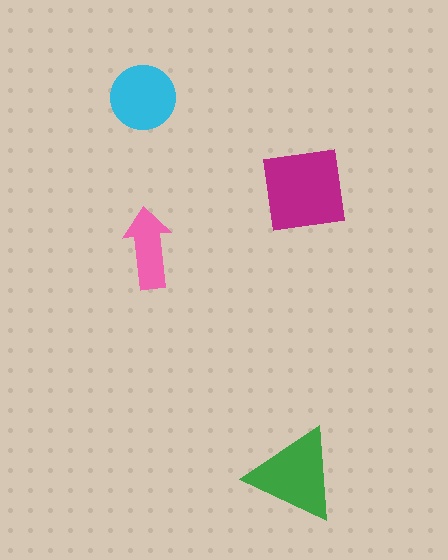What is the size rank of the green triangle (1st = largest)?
2nd.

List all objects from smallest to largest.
The pink arrow, the cyan circle, the green triangle, the magenta square.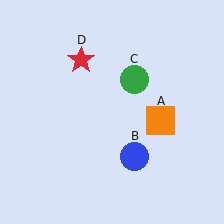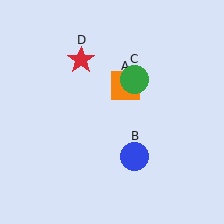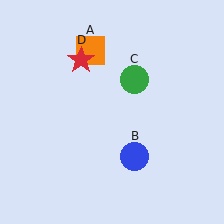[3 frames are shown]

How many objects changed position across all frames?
1 object changed position: orange square (object A).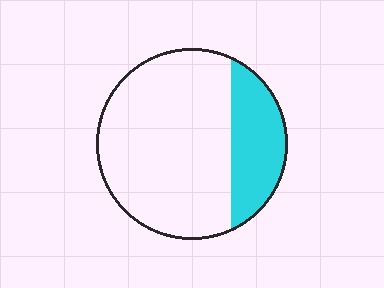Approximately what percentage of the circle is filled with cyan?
Approximately 25%.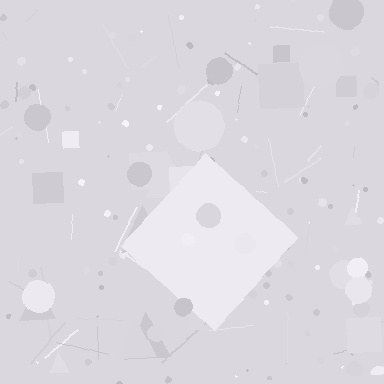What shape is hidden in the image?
A diamond is hidden in the image.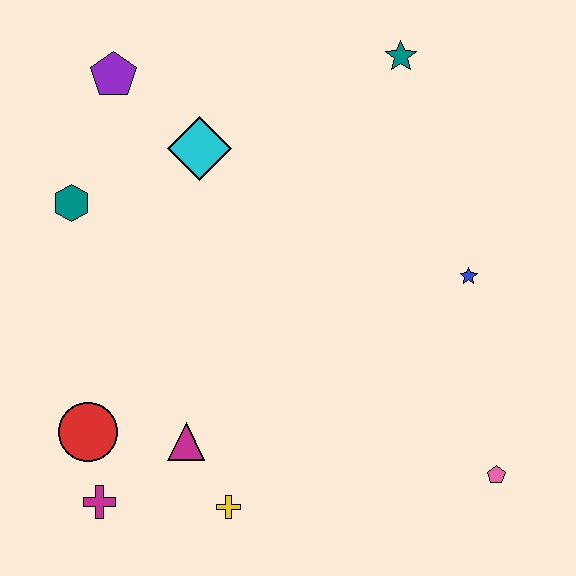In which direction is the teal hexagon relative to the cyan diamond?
The teal hexagon is to the left of the cyan diamond.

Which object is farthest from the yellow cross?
The teal star is farthest from the yellow cross.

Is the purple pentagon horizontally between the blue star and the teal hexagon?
Yes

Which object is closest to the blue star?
The pink pentagon is closest to the blue star.